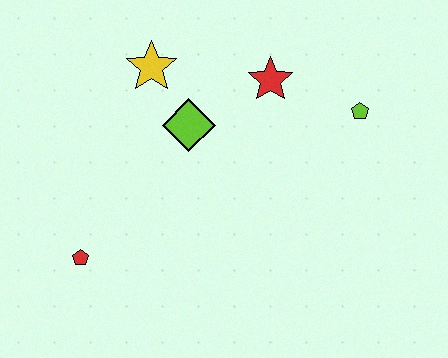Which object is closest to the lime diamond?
The yellow star is closest to the lime diamond.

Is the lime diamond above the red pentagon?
Yes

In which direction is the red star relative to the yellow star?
The red star is to the right of the yellow star.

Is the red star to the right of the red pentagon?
Yes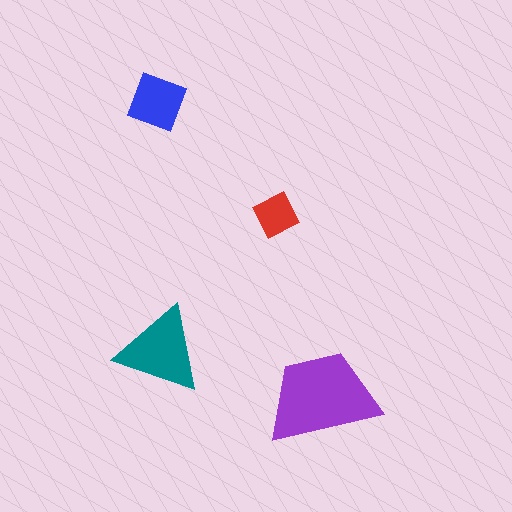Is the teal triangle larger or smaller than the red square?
Larger.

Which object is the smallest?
The red square.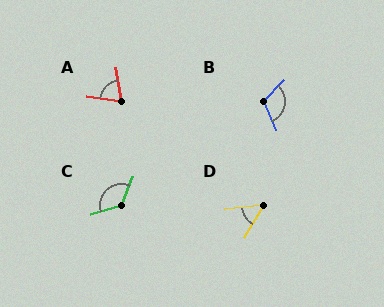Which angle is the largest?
C, at approximately 129 degrees.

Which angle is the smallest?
D, at approximately 54 degrees.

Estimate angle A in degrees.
Approximately 72 degrees.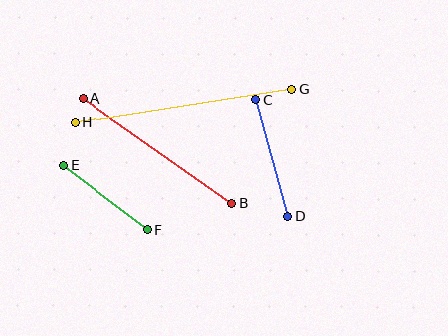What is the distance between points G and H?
The distance is approximately 219 pixels.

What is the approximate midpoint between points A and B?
The midpoint is at approximately (158, 151) pixels.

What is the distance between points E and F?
The distance is approximately 105 pixels.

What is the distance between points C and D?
The distance is approximately 121 pixels.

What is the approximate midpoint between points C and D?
The midpoint is at approximately (272, 158) pixels.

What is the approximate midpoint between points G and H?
The midpoint is at approximately (184, 106) pixels.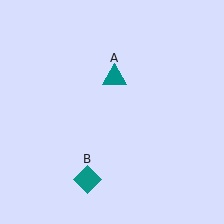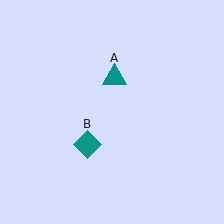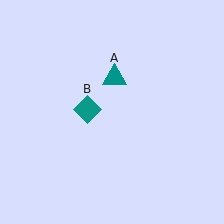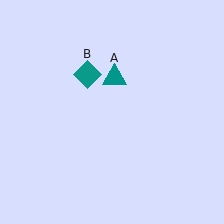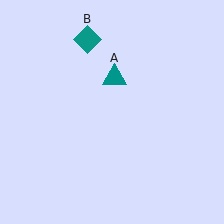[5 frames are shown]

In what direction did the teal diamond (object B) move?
The teal diamond (object B) moved up.